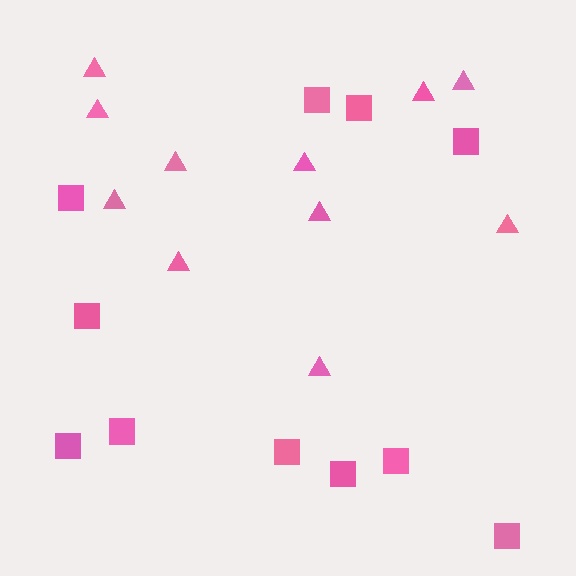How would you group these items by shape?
There are 2 groups: one group of squares (11) and one group of triangles (11).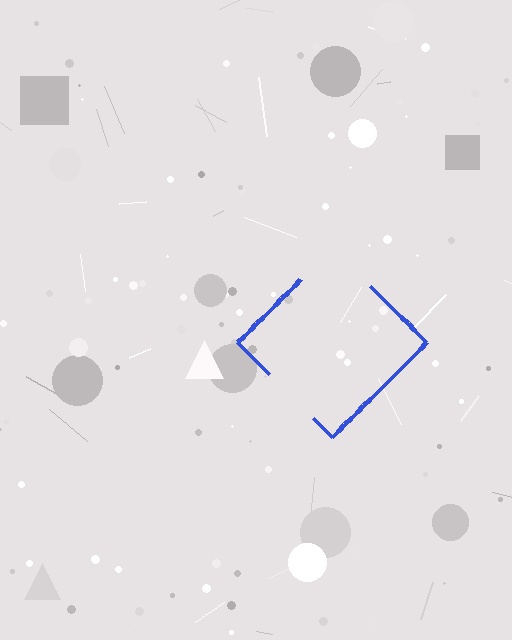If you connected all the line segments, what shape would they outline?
They would outline a diamond.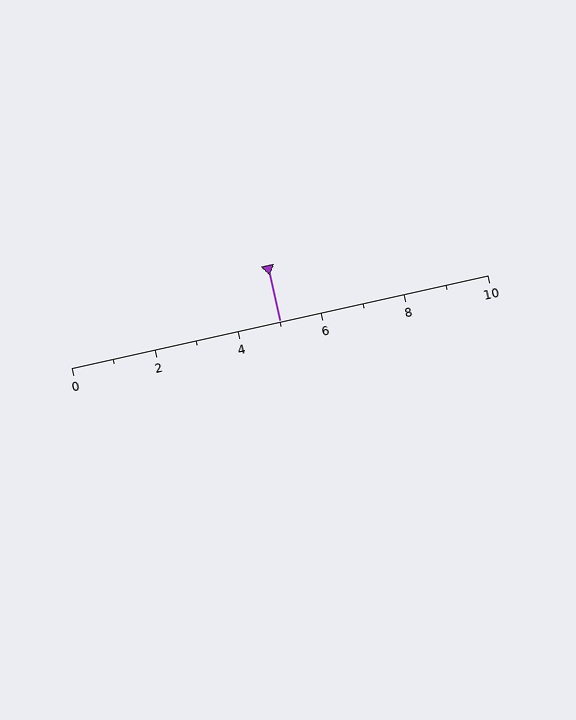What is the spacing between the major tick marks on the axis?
The major ticks are spaced 2 apart.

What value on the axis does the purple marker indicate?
The marker indicates approximately 5.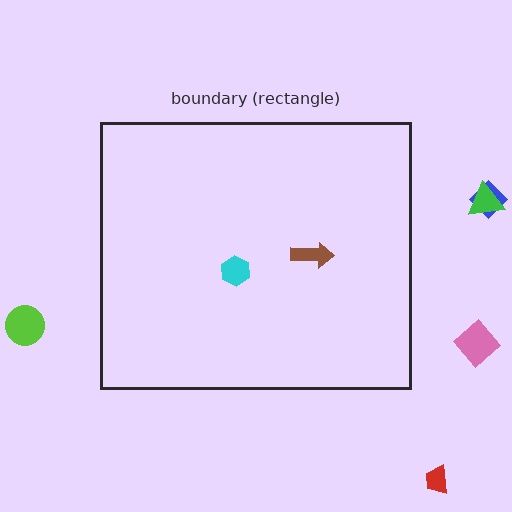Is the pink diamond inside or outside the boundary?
Outside.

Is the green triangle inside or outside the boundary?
Outside.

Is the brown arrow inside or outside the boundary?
Inside.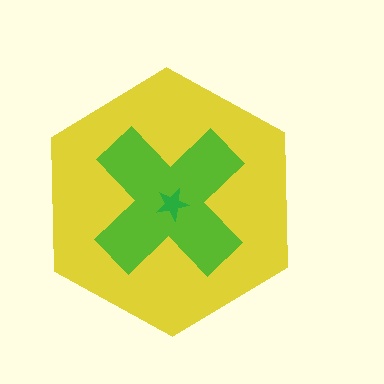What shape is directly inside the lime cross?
The green star.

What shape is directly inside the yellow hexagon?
The lime cross.